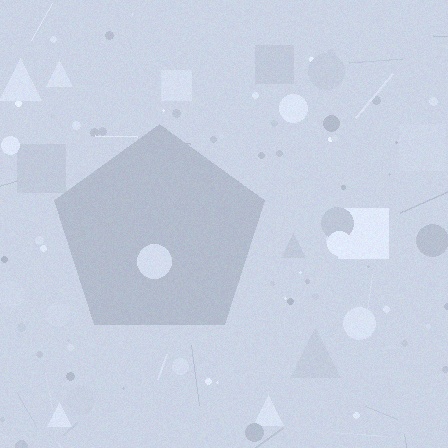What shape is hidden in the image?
A pentagon is hidden in the image.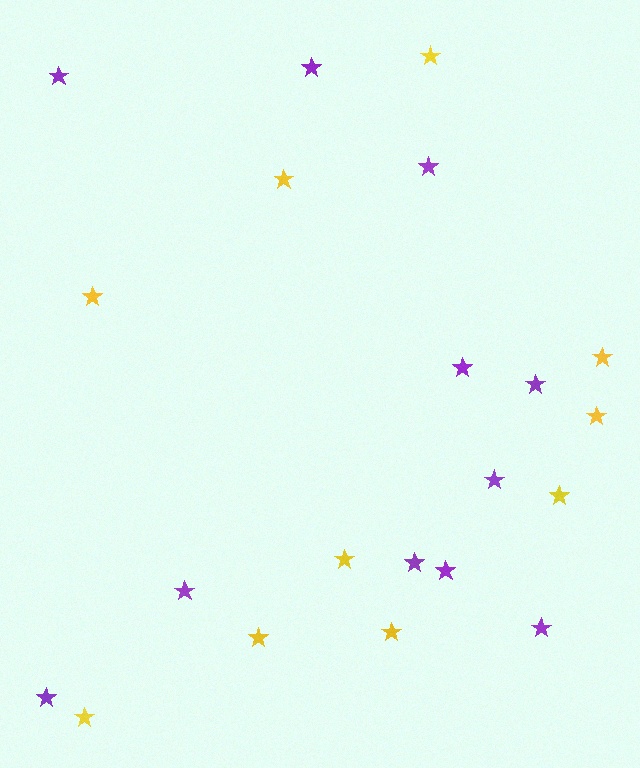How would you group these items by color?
There are 2 groups: one group of purple stars (11) and one group of yellow stars (10).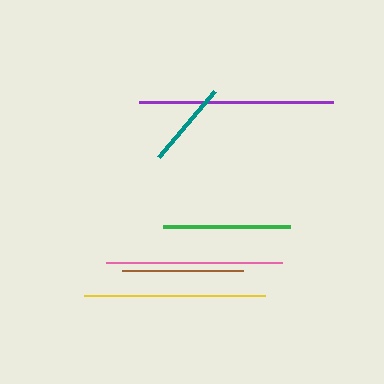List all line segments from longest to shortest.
From longest to shortest: purple, yellow, pink, green, brown, teal.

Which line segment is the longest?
The purple line is the longest at approximately 194 pixels.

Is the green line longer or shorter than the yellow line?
The yellow line is longer than the green line.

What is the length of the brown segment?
The brown segment is approximately 120 pixels long.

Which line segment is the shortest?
The teal line is the shortest at approximately 87 pixels.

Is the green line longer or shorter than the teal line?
The green line is longer than the teal line.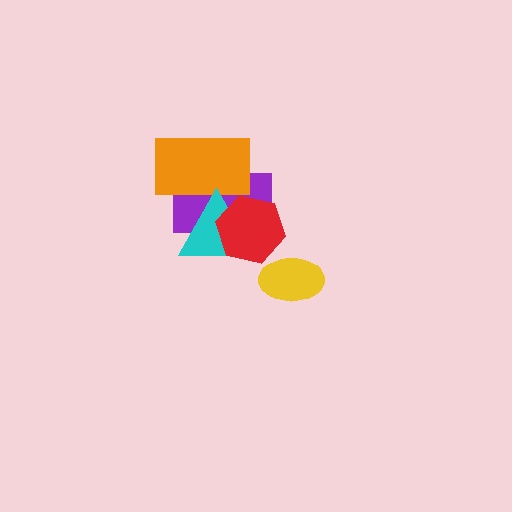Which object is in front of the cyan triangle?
The red hexagon is in front of the cyan triangle.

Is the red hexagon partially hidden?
No, no other shape covers it.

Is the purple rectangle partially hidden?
Yes, it is partially covered by another shape.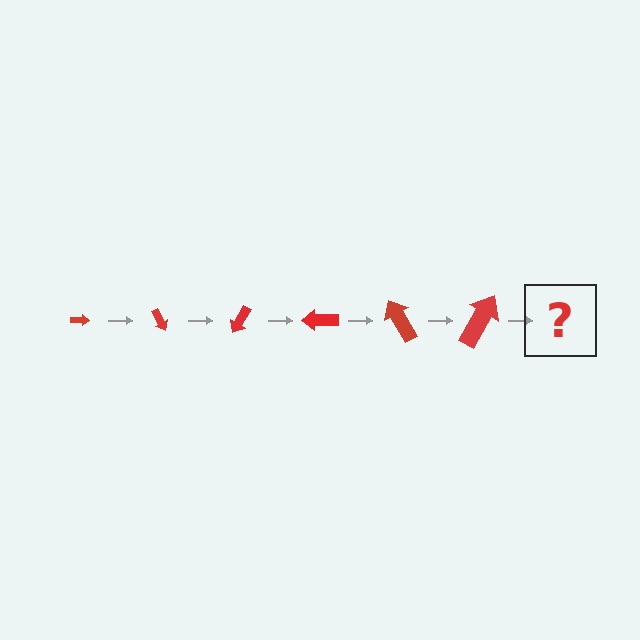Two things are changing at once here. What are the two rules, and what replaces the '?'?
The two rules are that the arrow grows larger each step and it rotates 60 degrees each step. The '?' should be an arrow, larger than the previous one and rotated 360 degrees from the start.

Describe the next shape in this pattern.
It should be an arrow, larger than the previous one and rotated 360 degrees from the start.